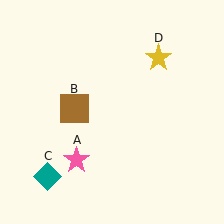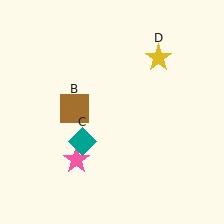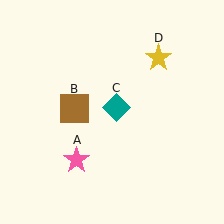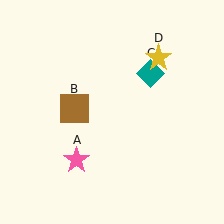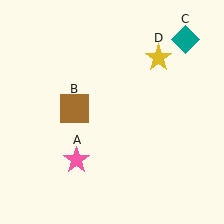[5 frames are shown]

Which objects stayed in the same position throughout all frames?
Pink star (object A) and brown square (object B) and yellow star (object D) remained stationary.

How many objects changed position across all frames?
1 object changed position: teal diamond (object C).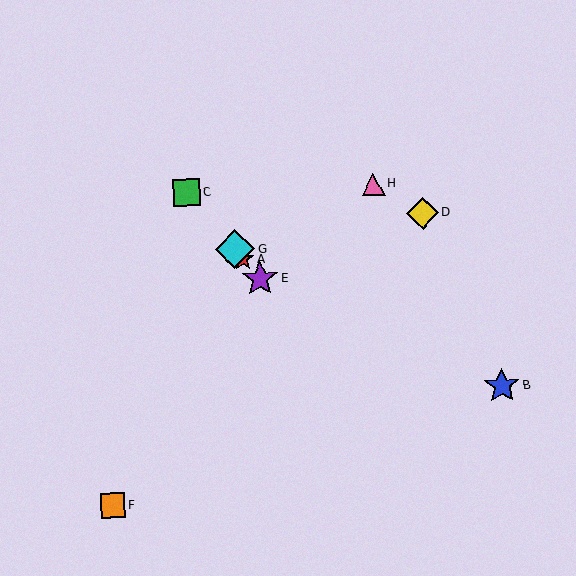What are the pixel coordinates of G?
Object G is at (235, 249).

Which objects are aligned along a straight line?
Objects A, C, E, G are aligned along a straight line.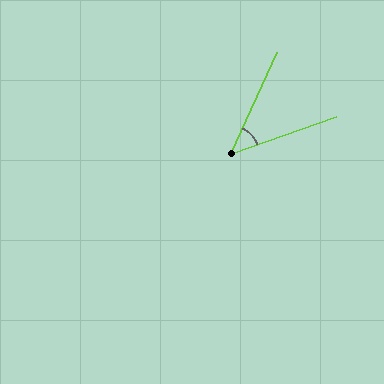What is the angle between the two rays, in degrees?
Approximately 46 degrees.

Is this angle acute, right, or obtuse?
It is acute.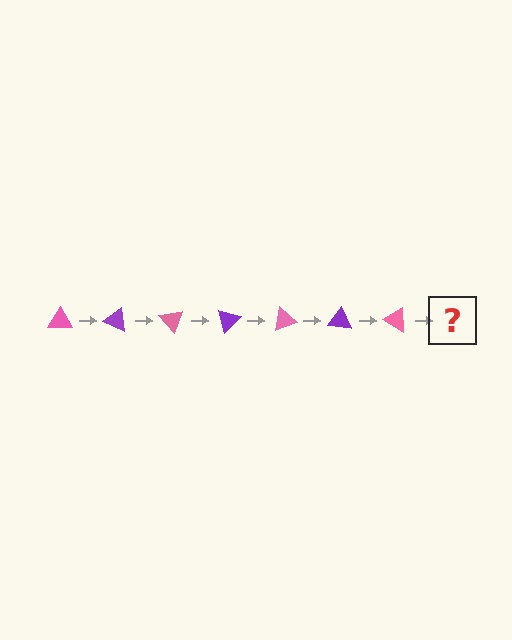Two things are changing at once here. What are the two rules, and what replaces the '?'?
The two rules are that it rotates 25 degrees each step and the color cycles through pink and purple. The '?' should be a purple triangle, rotated 175 degrees from the start.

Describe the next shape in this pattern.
It should be a purple triangle, rotated 175 degrees from the start.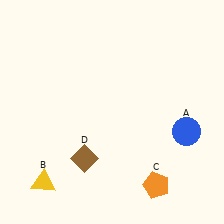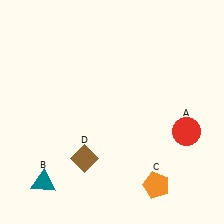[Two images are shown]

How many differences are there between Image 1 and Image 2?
There are 2 differences between the two images.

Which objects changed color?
A changed from blue to red. B changed from yellow to teal.